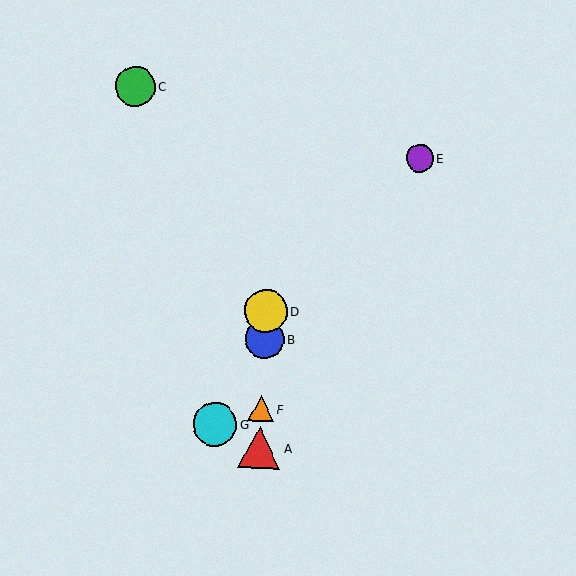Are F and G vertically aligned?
No, F is at x≈261 and G is at x≈215.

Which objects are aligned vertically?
Objects A, B, D, F are aligned vertically.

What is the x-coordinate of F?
Object F is at x≈261.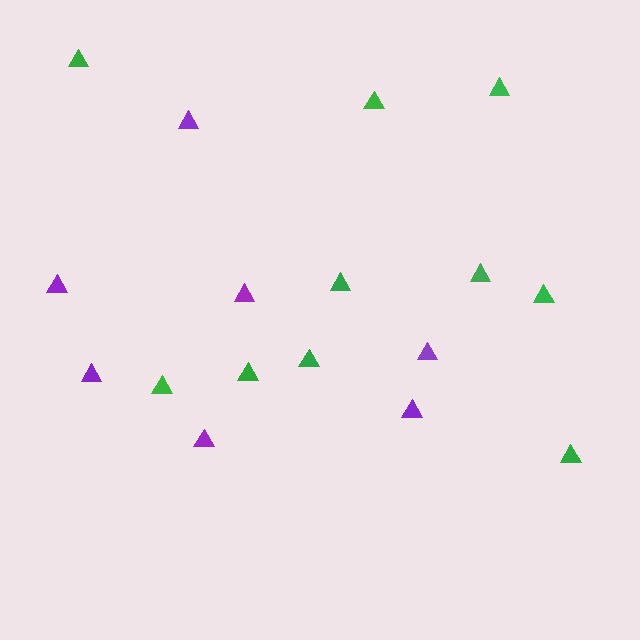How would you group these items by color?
There are 2 groups: one group of purple triangles (7) and one group of green triangles (10).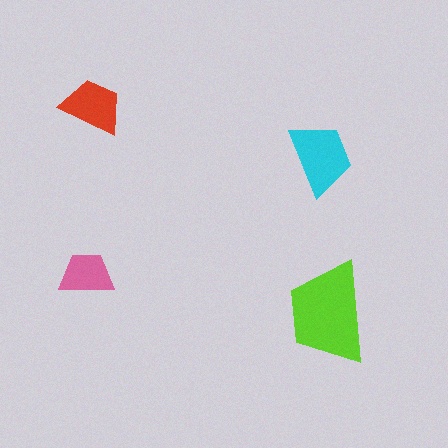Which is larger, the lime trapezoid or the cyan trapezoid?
The lime one.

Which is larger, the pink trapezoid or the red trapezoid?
The red one.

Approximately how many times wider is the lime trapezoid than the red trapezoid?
About 1.5 times wider.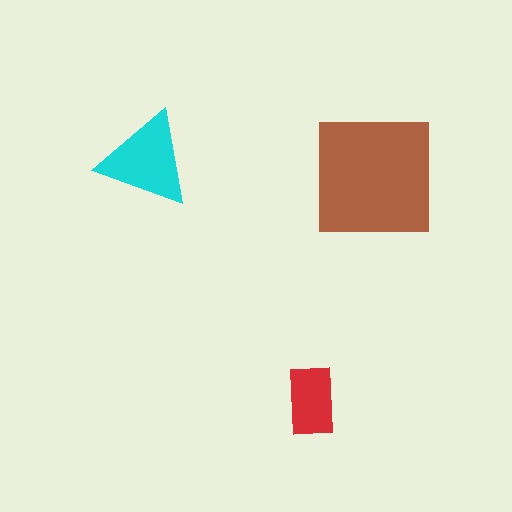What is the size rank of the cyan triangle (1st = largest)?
2nd.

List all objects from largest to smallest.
The brown square, the cyan triangle, the red rectangle.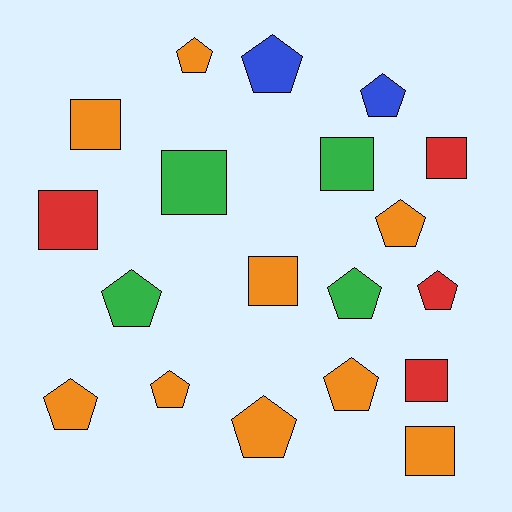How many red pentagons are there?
There is 1 red pentagon.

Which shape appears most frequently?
Pentagon, with 11 objects.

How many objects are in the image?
There are 19 objects.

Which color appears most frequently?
Orange, with 9 objects.